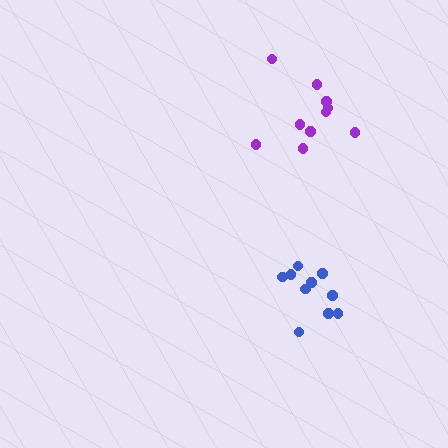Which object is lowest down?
The blue cluster is bottommost.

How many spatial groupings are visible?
There are 2 spatial groupings.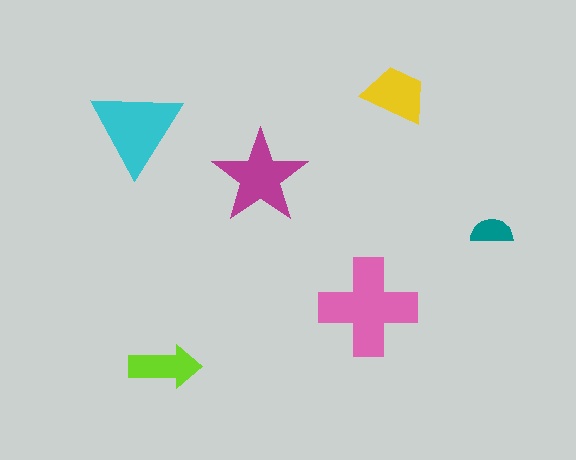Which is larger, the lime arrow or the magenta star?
The magenta star.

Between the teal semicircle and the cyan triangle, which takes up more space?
The cyan triangle.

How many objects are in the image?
There are 6 objects in the image.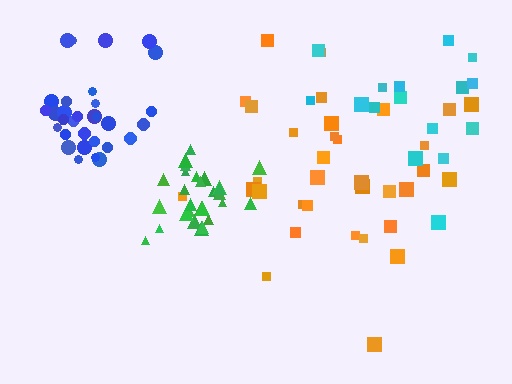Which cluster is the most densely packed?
Green.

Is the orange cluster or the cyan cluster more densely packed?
Orange.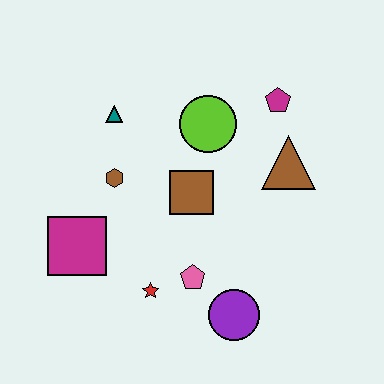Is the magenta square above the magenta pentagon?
No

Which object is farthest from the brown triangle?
The magenta square is farthest from the brown triangle.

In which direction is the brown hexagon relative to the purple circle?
The brown hexagon is above the purple circle.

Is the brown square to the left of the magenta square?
No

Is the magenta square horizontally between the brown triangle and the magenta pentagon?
No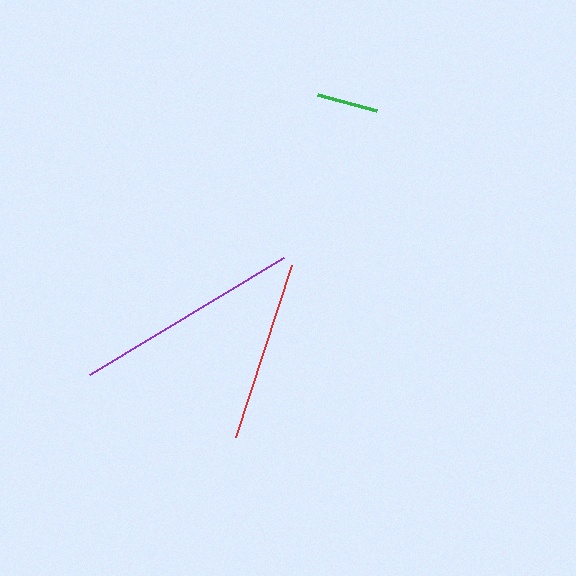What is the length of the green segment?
The green segment is approximately 61 pixels long.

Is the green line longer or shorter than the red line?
The red line is longer than the green line.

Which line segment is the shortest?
The green line is the shortest at approximately 61 pixels.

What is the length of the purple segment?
The purple segment is approximately 226 pixels long.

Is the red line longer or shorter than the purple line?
The purple line is longer than the red line.